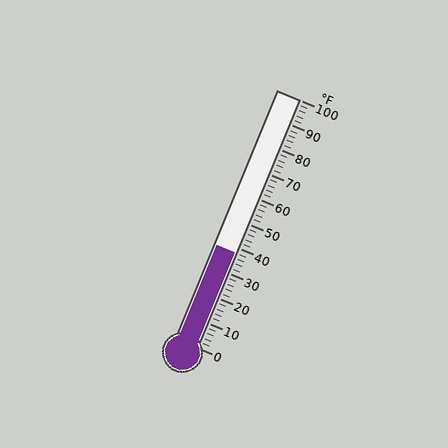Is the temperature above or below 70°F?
The temperature is below 70°F.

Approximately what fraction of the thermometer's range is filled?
The thermometer is filled to approximately 40% of its range.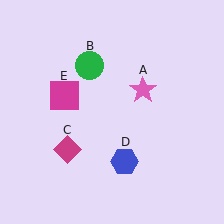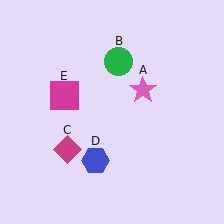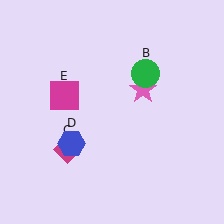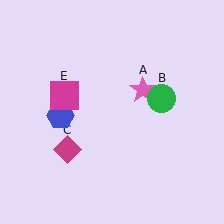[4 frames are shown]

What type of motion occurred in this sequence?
The green circle (object B), blue hexagon (object D) rotated clockwise around the center of the scene.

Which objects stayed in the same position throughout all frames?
Pink star (object A) and magenta diamond (object C) and magenta square (object E) remained stationary.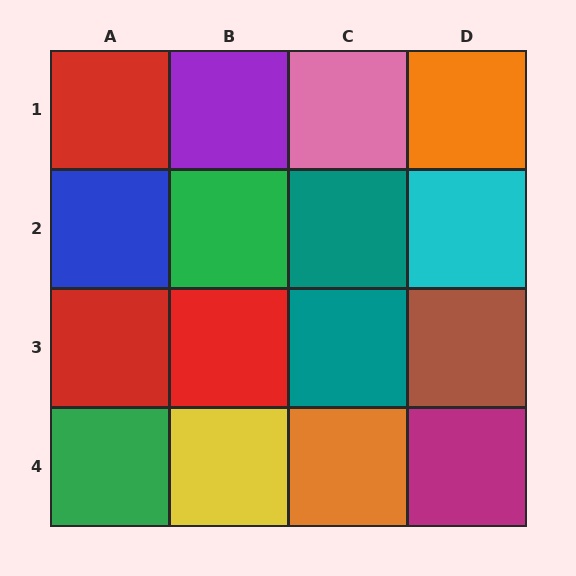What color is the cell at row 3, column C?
Teal.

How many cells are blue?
1 cell is blue.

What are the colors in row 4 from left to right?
Green, yellow, orange, magenta.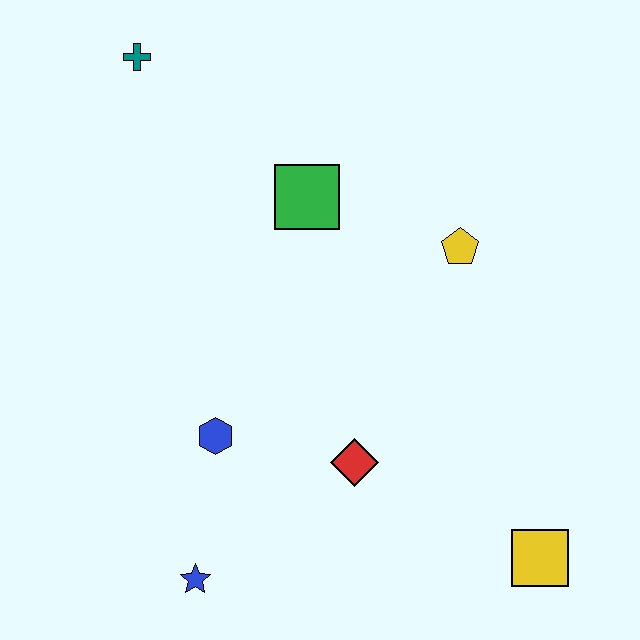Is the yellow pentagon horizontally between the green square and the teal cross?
No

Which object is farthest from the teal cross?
The yellow square is farthest from the teal cross.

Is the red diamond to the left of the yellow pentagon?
Yes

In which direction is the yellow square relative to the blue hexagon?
The yellow square is to the right of the blue hexagon.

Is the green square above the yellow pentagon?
Yes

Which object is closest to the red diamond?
The blue hexagon is closest to the red diamond.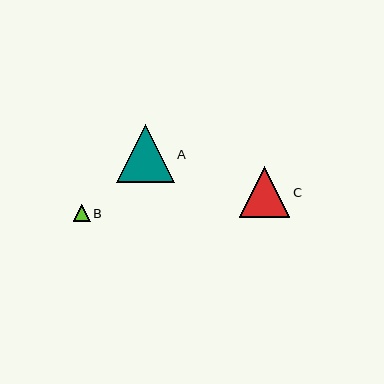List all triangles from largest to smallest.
From largest to smallest: A, C, B.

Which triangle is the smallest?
Triangle B is the smallest with a size of approximately 17 pixels.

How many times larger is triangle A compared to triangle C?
Triangle A is approximately 1.1 times the size of triangle C.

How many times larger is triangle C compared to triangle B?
Triangle C is approximately 3.0 times the size of triangle B.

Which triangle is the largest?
Triangle A is the largest with a size of approximately 58 pixels.